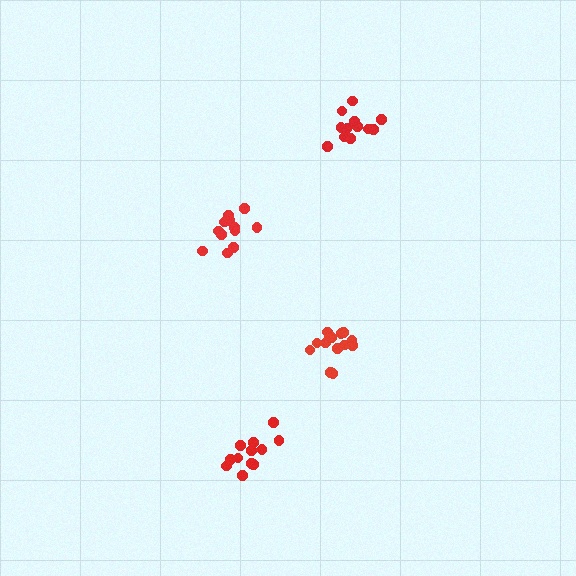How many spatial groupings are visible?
There are 4 spatial groupings.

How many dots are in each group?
Group 1: 12 dots, Group 2: 14 dots, Group 3: 12 dots, Group 4: 12 dots (50 total).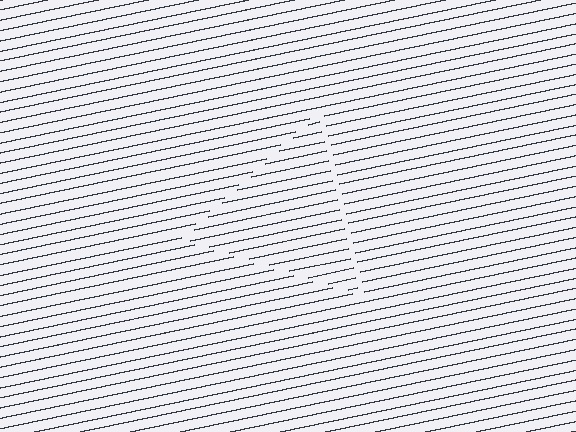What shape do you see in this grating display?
An illusory triangle. The interior of the shape contains the same grating, shifted by half a period — the contour is defined by the phase discontinuity where line-ends from the inner and outer gratings abut.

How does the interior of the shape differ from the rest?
The interior of the shape contains the same grating, shifted by half a period — the contour is defined by the phase discontinuity where line-ends from the inner and outer gratings abut.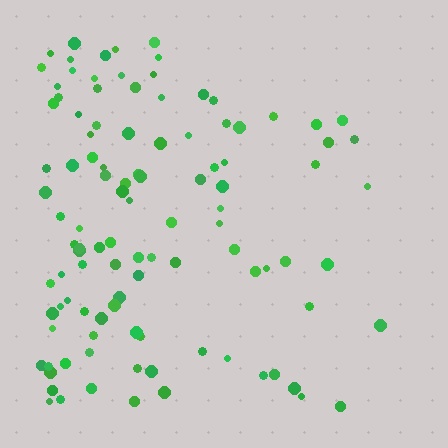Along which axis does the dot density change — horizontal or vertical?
Horizontal.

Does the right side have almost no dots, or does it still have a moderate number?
Still a moderate number, just noticeably fewer than the left.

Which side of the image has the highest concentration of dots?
The left.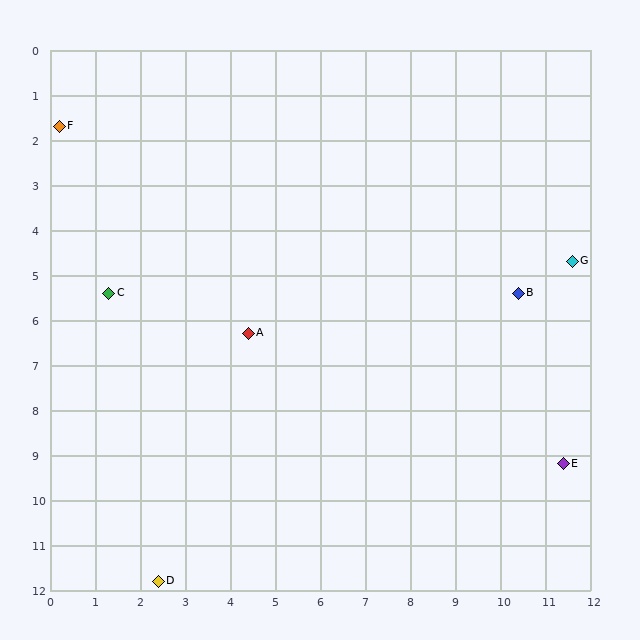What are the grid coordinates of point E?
Point E is at approximately (11.4, 9.2).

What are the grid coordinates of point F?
Point F is at approximately (0.2, 1.7).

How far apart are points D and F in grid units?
Points D and F are about 10.3 grid units apart.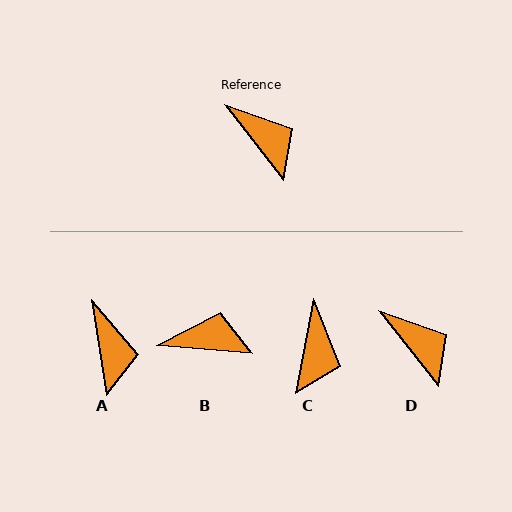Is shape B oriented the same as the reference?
No, it is off by about 48 degrees.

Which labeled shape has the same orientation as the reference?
D.